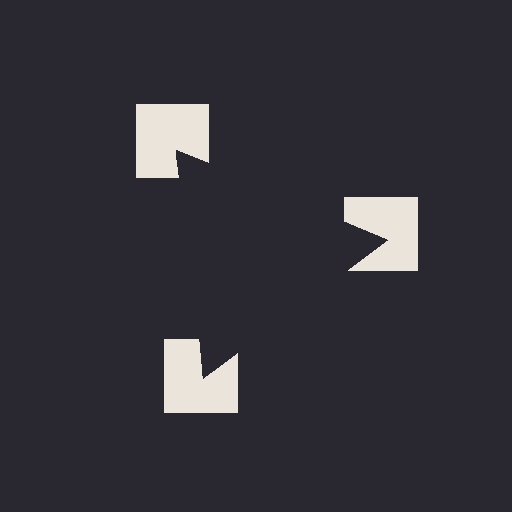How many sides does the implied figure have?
3 sides.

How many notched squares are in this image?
There are 3 — one at each vertex of the illusory triangle.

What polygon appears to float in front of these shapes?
An illusory triangle — its edges are inferred from the aligned wedge cuts in the notched squares, not physically drawn.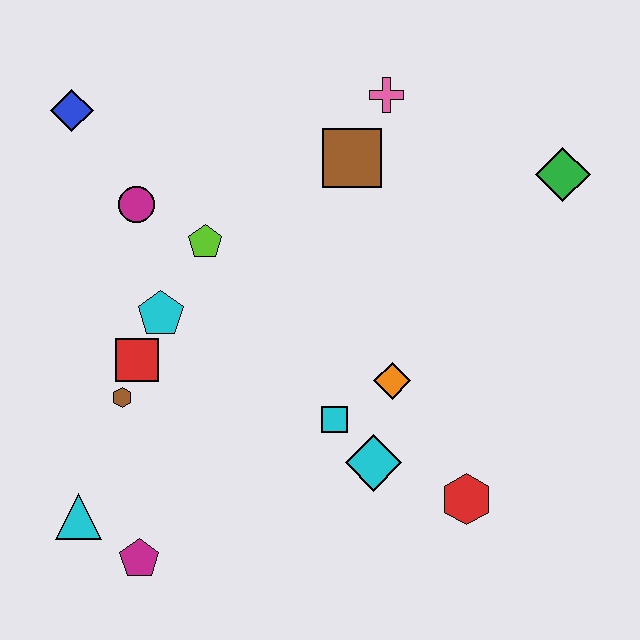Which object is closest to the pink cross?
The brown square is closest to the pink cross.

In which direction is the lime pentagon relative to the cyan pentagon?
The lime pentagon is above the cyan pentagon.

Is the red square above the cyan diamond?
Yes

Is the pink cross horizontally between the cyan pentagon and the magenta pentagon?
No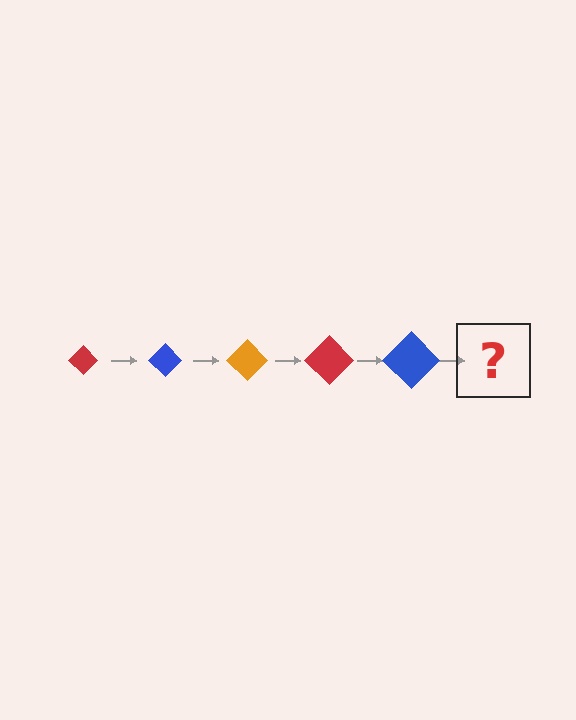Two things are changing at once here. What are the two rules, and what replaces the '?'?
The two rules are that the diamond grows larger each step and the color cycles through red, blue, and orange. The '?' should be an orange diamond, larger than the previous one.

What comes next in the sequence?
The next element should be an orange diamond, larger than the previous one.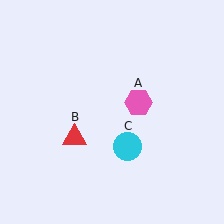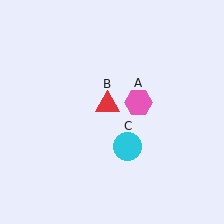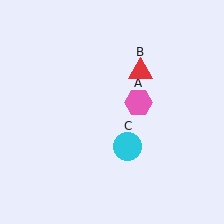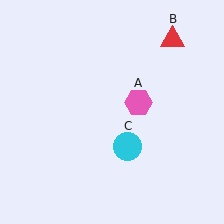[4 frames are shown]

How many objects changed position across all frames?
1 object changed position: red triangle (object B).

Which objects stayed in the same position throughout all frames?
Pink hexagon (object A) and cyan circle (object C) remained stationary.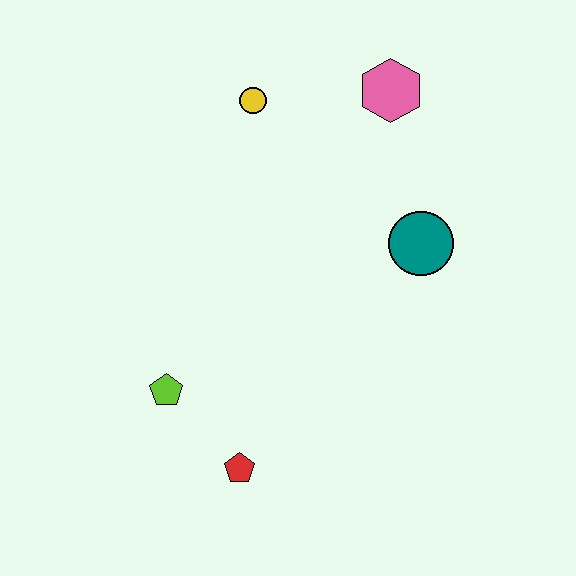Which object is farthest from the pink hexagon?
The red pentagon is farthest from the pink hexagon.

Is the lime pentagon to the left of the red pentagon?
Yes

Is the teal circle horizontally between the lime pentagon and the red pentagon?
No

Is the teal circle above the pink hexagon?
No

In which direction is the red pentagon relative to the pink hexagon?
The red pentagon is below the pink hexagon.